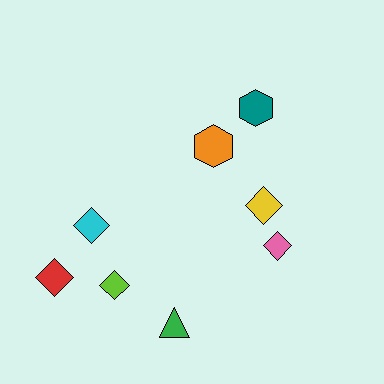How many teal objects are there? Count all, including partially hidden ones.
There is 1 teal object.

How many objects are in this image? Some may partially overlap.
There are 8 objects.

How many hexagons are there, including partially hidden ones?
There are 2 hexagons.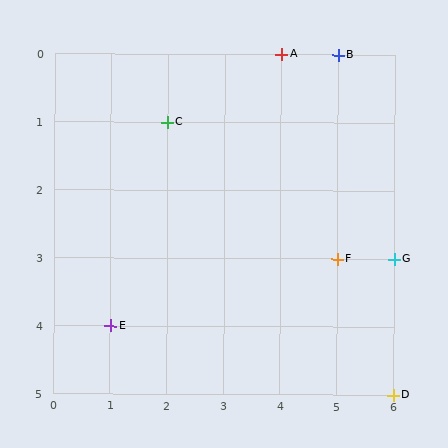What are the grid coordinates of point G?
Point G is at grid coordinates (6, 3).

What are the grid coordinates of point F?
Point F is at grid coordinates (5, 3).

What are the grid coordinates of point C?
Point C is at grid coordinates (2, 1).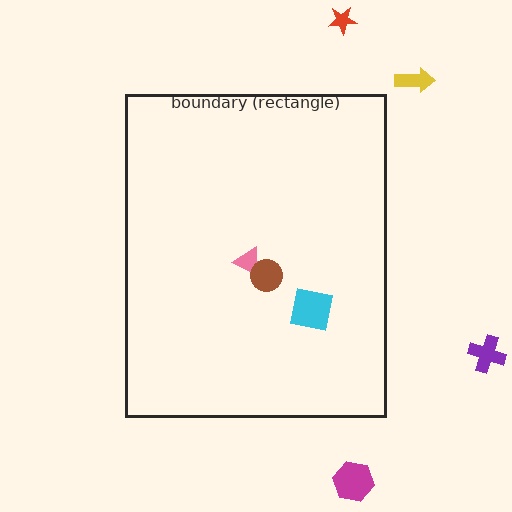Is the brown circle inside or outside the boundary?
Inside.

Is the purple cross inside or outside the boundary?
Outside.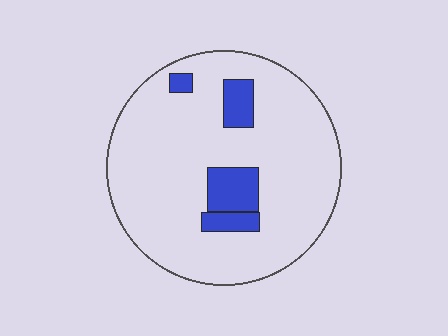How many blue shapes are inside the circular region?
4.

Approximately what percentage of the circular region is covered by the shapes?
Approximately 15%.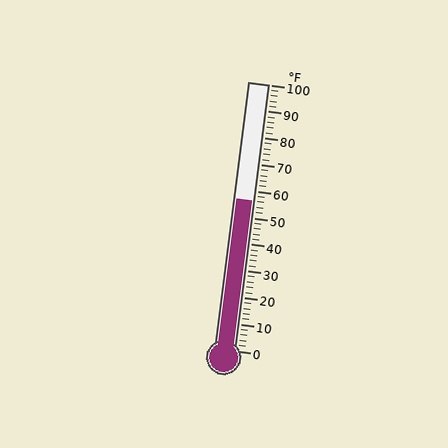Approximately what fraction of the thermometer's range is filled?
The thermometer is filled to approximately 55% of its range.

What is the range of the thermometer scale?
The thermometer scale ranges from 0°F to 100°F.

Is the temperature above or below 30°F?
The temperature is above 30°F.